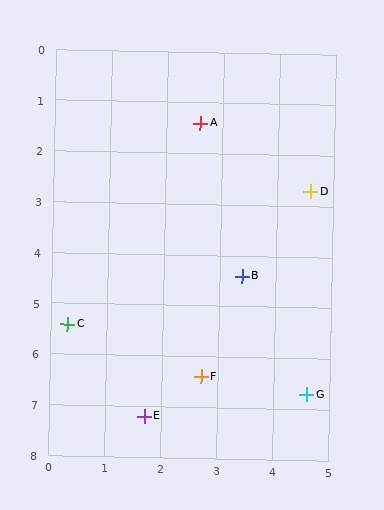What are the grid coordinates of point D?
Point D is at approximately (4.6, 2.7).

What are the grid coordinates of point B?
Point B is at approximately (3.4, 4.4).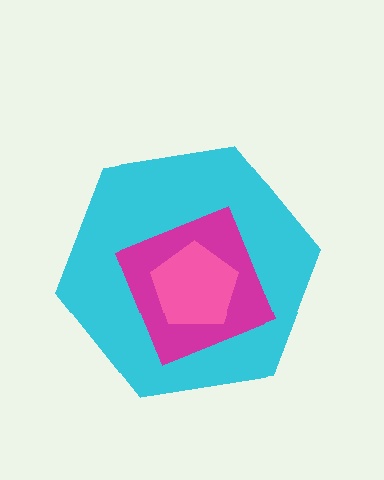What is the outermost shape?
The cyan hexagon.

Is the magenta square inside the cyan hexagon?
Yes.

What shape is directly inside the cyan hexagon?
The magenta square.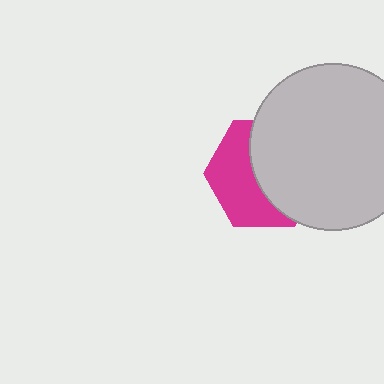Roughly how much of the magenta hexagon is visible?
About half of it is visible (roughly 46%).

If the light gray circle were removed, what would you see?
You would see the complete magenta hexagon.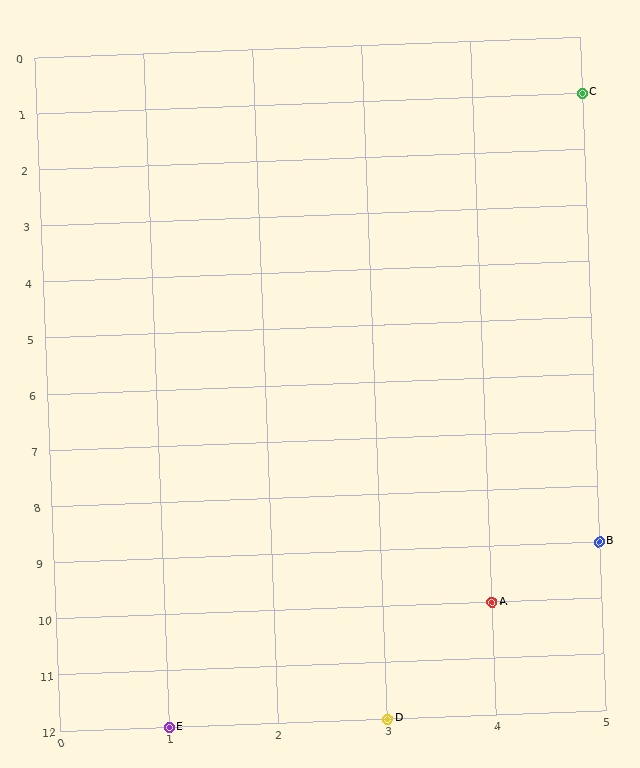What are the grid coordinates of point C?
Point C is at grid coordinates (5, 1).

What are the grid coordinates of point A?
Point A is at grid coordinates (4, 10).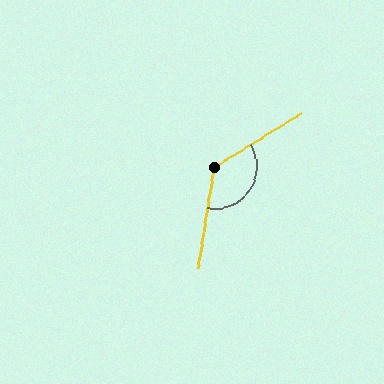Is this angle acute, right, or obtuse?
It is obtuse.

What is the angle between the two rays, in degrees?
Approximately 131 degrees.